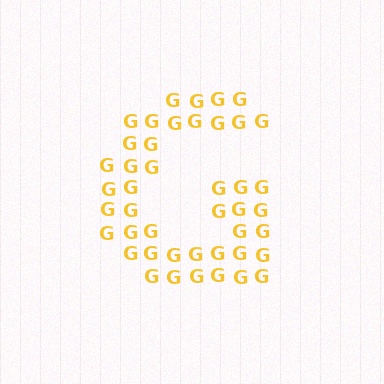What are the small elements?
The small elements are letter G's.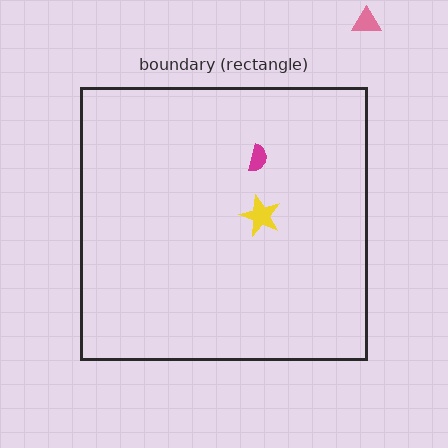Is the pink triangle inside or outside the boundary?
Outside.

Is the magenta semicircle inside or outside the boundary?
Inside.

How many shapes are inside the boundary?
2 inside, 1 outside.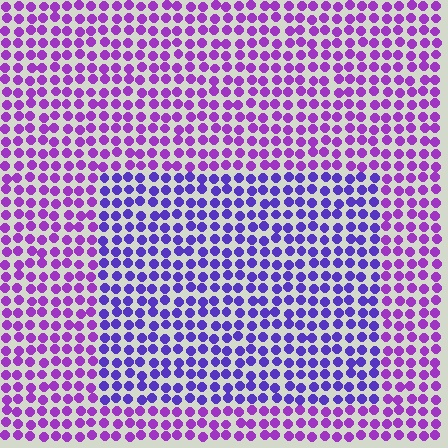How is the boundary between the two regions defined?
The boundary is defined purely by a slight shift in hue (about 32 degrees). Spacing, size, and orientation are identical on both sides.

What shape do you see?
I see a rectangle.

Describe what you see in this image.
The image is filled with small purple elements in a uniform arrangement. A rectangle-shaped region is visible where the elements are tinted to a slightly different hue, forming a subtle color boundary.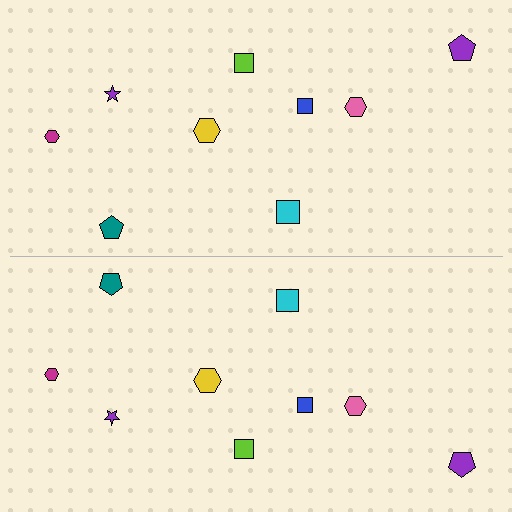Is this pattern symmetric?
Yes, this pattern has bilateral (reflection) symmetry.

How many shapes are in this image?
There are 18 shapes in this image.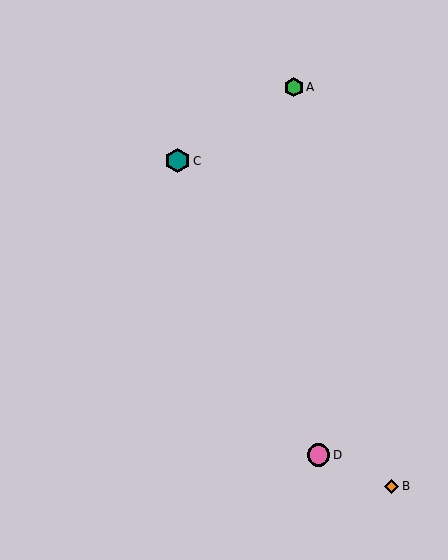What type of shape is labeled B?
Shape B is an orange diamond.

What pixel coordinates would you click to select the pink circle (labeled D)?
Click at (318, 455) to select the pink circle D.